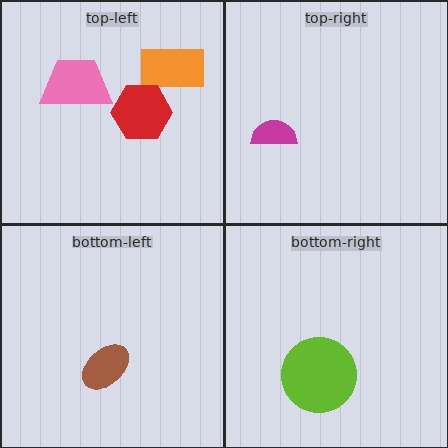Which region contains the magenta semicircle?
The top-right region.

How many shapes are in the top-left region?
3.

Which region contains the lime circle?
The bottom-right region.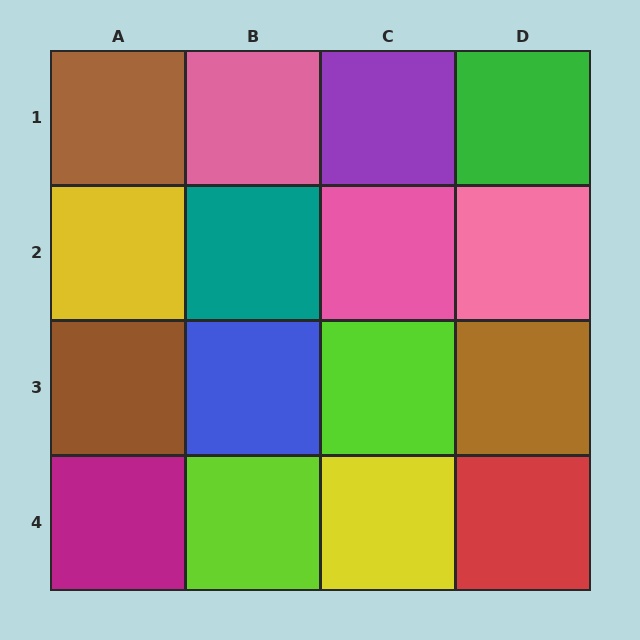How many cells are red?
1 cell is red.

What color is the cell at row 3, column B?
Blue.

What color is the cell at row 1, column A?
Brown.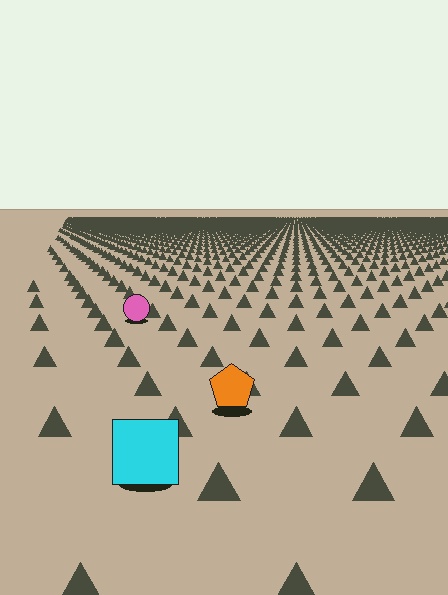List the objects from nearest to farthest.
From nearest to farthest: the cyan square, the orange pentagon, the pink circle.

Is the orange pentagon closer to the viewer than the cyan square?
No. The cyan square is closer — you can tell from the texture gradient: the ground texture is coarser near it.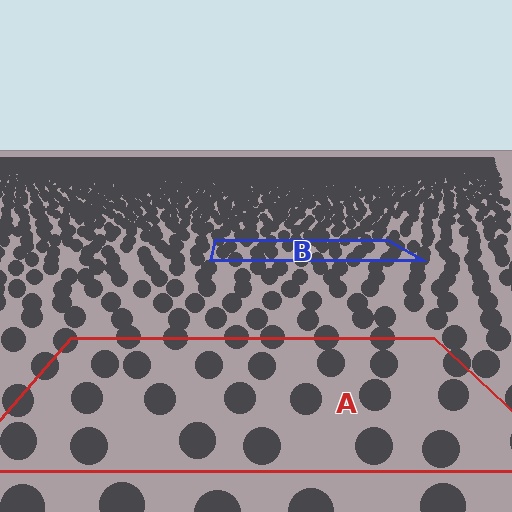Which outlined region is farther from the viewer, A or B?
Region B is farther from the viewer — the texture elements inside it appear smaller and more densely packed.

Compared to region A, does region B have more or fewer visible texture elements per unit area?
Region B has more texture elements per unit area — they are packed more densely because it is farther away.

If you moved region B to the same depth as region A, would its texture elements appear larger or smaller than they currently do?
They would appear larger. At a closer depth, the same texture elements are projected at a bigger on-screen size.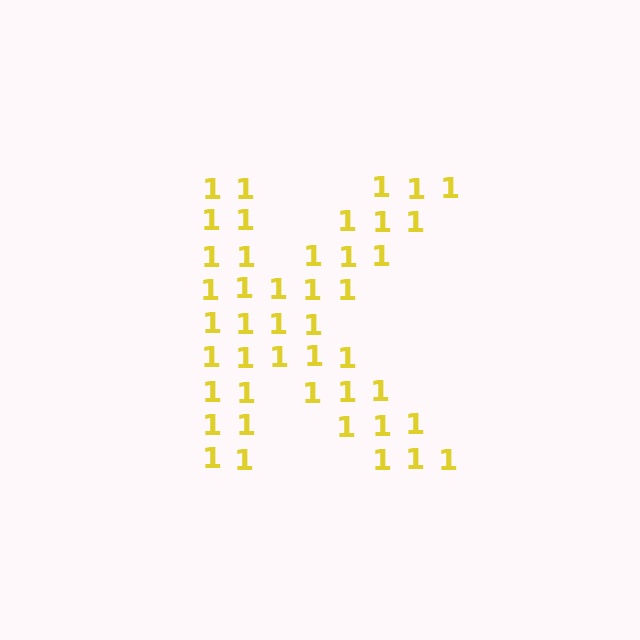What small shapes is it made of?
It is made of small digit 1's.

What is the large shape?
The large shape is the letter K.